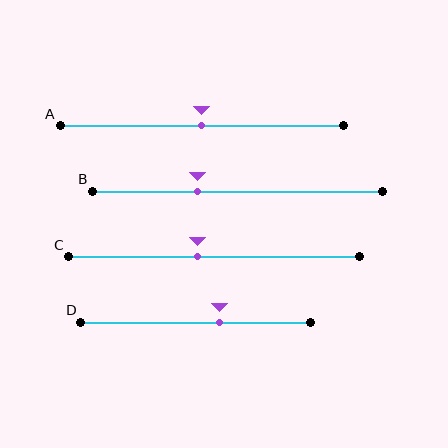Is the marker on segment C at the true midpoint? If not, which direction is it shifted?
No, the marker on segment C is shifted to the left by about 6% of the segment length.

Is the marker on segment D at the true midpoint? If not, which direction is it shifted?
No, the marker on segment D is shifted to the right by about 10% of the segment length.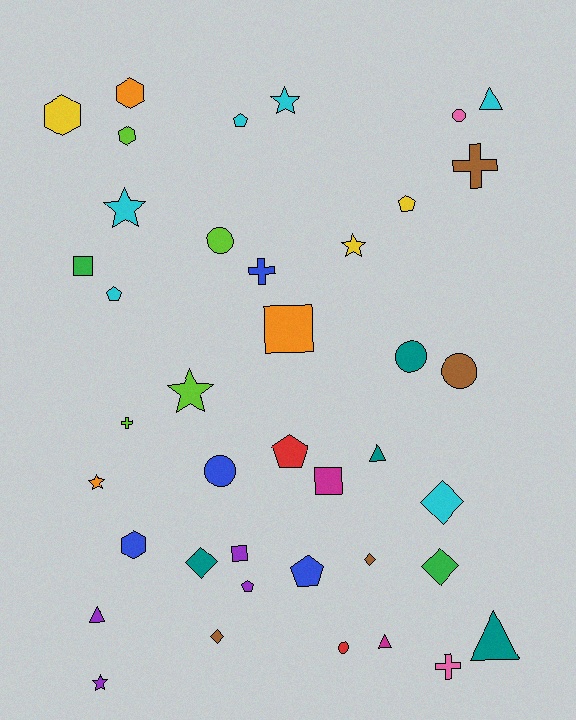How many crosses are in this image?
There are 4 crosses.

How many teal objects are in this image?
There are 4 teal objects.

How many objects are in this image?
There are 40 objects.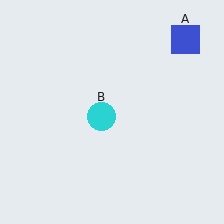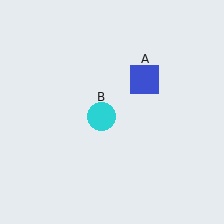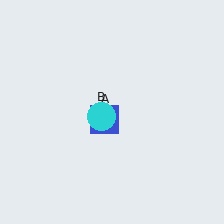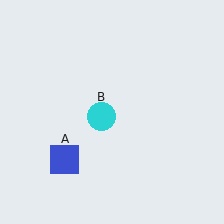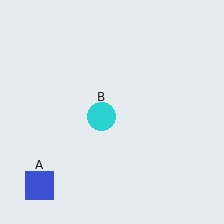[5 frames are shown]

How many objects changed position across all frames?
1 object changed position: blue square (object A).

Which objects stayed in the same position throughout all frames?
Cyan circle (object B) remained stationary.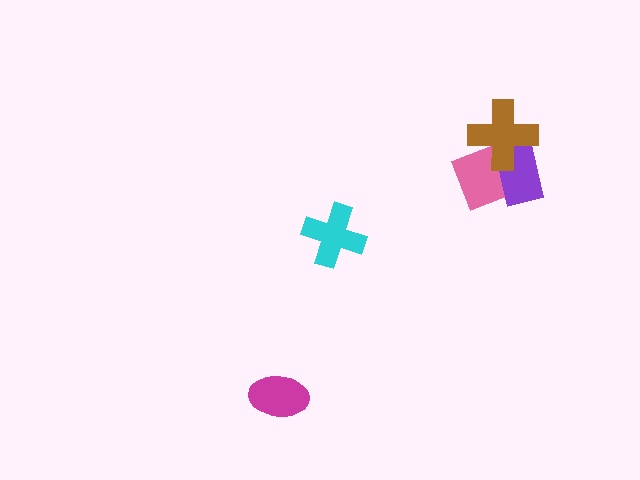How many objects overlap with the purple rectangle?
2 objects overlap with the purple rectangle.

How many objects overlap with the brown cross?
2 objects overlap with the brown cross.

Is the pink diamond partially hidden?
Yes, it is partially covered by another shape.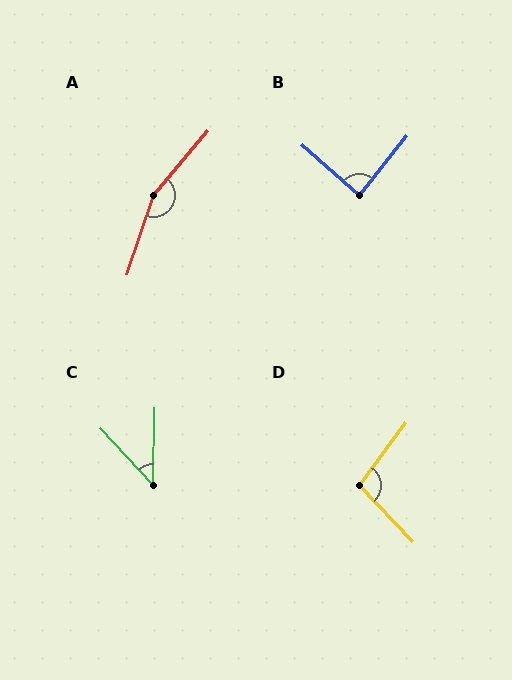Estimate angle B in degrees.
Approximately 87 degrees.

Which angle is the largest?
A, at approximately 159 degrees.